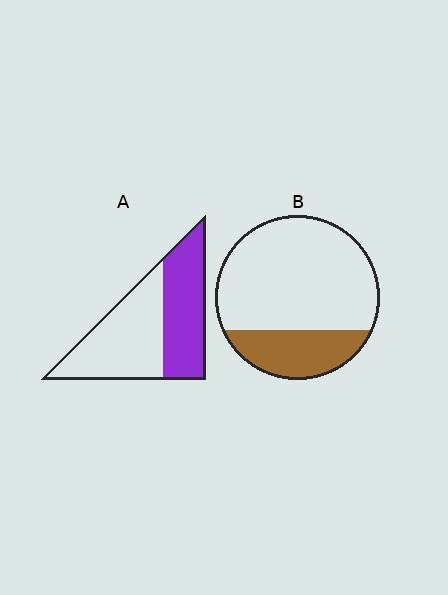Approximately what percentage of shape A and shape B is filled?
A is approximately 45% and B is approximately 25%.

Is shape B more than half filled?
No.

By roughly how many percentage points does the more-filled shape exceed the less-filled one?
By roughly 20 percentage points (A over B).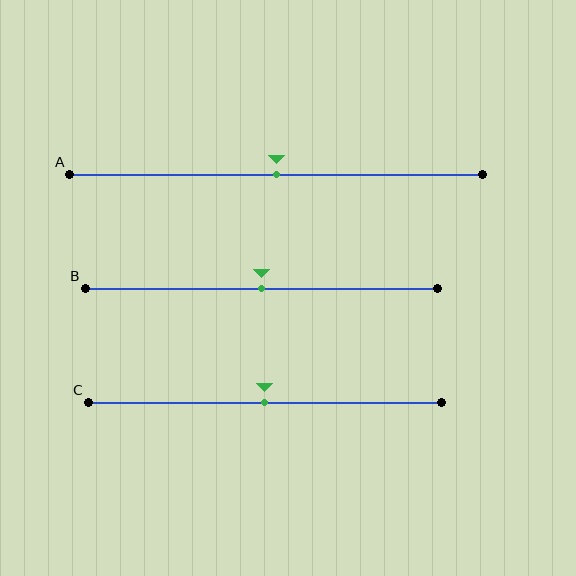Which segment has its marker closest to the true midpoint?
Segment A has its marker closest to the true midpoint.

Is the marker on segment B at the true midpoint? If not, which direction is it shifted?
Yes, the marker on segment B is at the true midpoint.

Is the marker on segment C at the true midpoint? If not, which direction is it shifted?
Yes, the marker on segment C is at the true midpoint.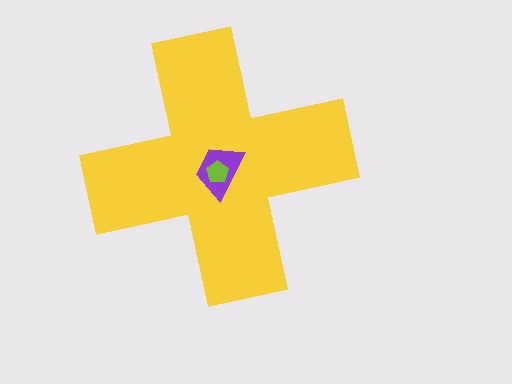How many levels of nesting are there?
3.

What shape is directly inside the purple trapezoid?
The lime pentagon.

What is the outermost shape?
The yellow cross.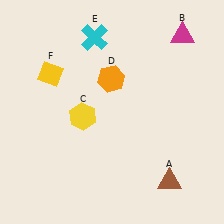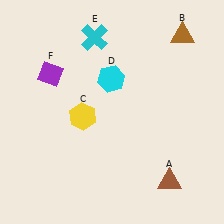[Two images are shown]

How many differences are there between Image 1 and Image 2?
There are 3 differences between the two images.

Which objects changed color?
B changed from magenta to brown. D changed from orange to cyan. F changed from yellow to purple.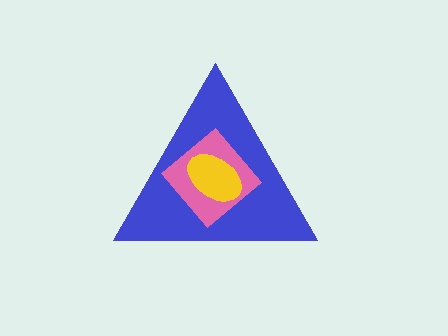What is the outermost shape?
The blue triangle.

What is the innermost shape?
The yellow ellipse.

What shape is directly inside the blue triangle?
The pink diamond.